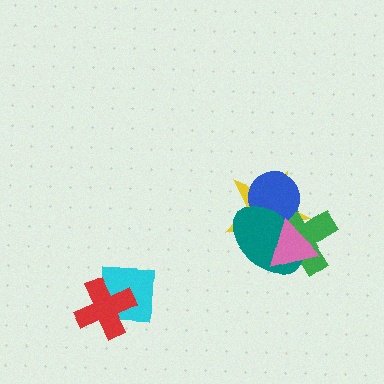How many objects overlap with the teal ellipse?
4 objects overlap with the teal ellipse.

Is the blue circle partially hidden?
Yes, it is partially covered by another shape.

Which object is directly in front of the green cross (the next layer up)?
The blue circle is directly in front of the green cross.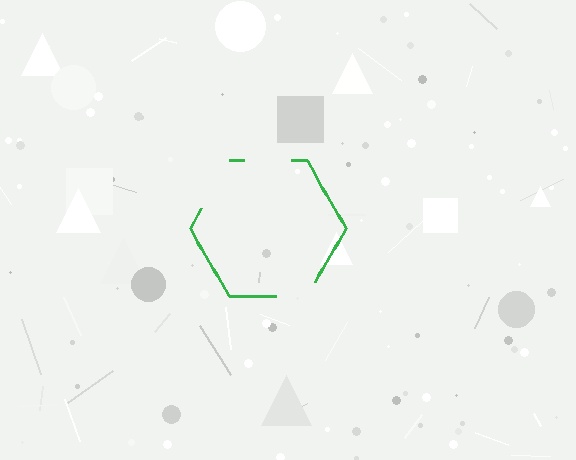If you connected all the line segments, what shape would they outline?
They would outline a hexagon.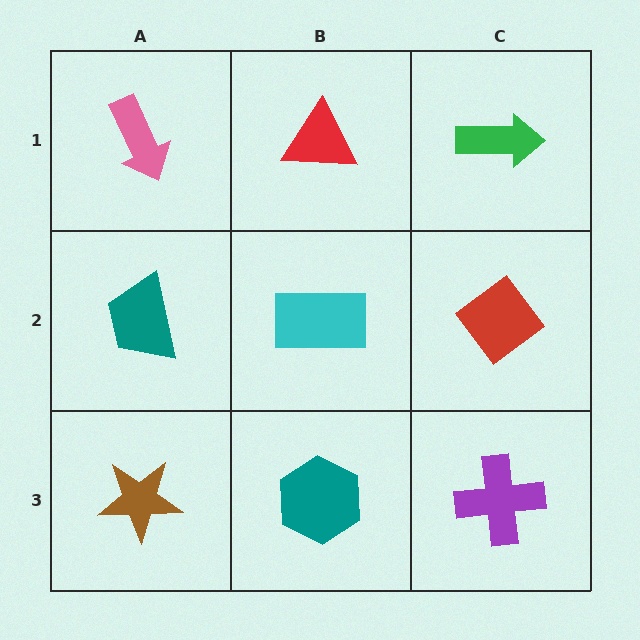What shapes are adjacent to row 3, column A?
A teal trapezoid (row 2, column A), a teal hexagon (row 3, column B).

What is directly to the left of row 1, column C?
A red triangle.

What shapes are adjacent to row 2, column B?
A red triangle (row 1, column B), a teal hexagon (row 3, column B), a teal trapezoid (row 2, column A), a red diamond (row 2, column C).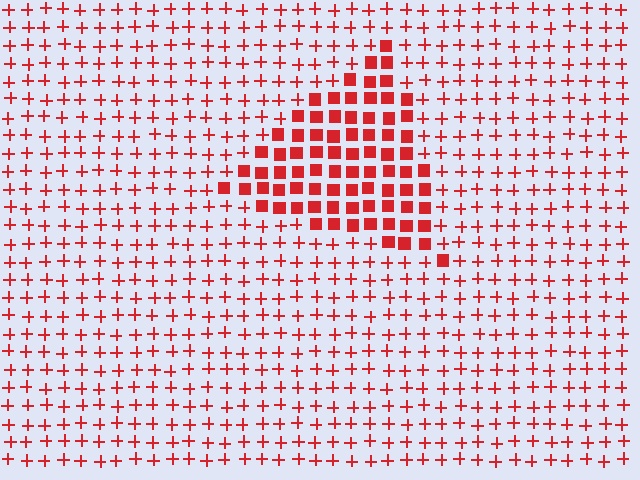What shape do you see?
I see a triangle.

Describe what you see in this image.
The image is filled with small red elements arranged in a uniform grid. A triangle-shaped region contains squares, while the surrounding area contains plus signs. The boundary is defined purely by the change in element shape.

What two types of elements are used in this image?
The image uses squares inside the triangle region and plus signs outside it.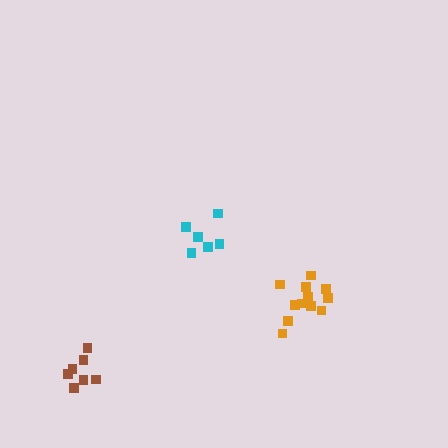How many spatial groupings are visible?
There are 3 spatial groupings.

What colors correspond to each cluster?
The clusters are colored: cyan, brown, orange.